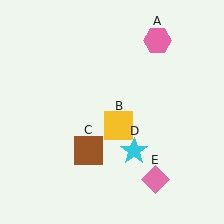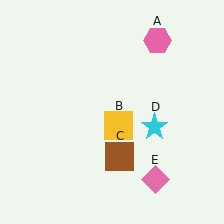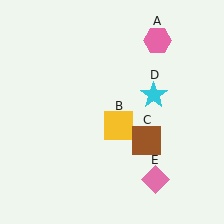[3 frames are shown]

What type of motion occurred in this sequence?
The brown square (object C), cyan star (object D) rotated counterclockwise around the center of the scene.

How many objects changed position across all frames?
2 objects changed position: brown square (object C), cyan star (object D).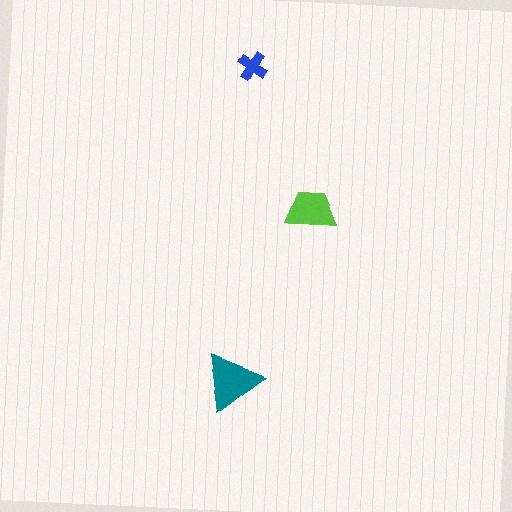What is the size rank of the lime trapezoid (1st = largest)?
2nd.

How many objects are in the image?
There are 3 objects in the image.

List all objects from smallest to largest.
The blue cross, the lime trapezoid, the teal triangle.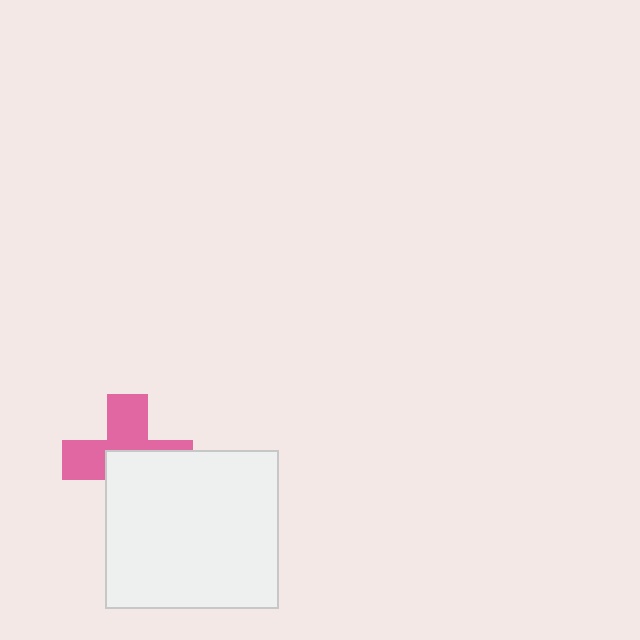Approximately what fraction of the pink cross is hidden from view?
Roughly 50% of the pink cross is hidden behind the white rectangle.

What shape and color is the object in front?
The object in front is a white rectangle.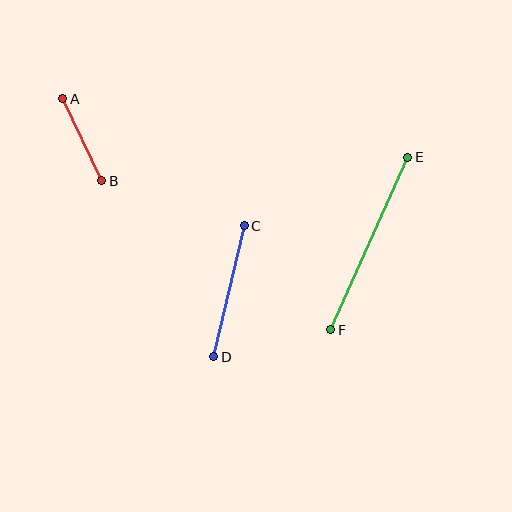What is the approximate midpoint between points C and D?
The midpoint is at approximately (229, 291) pixels.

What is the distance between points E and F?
The distance is approximately 189 pixels.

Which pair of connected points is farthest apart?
Points E and F are farthest apart.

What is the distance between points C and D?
The distance is approximately 135 pixels.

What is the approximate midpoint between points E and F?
The midpoint is at approximately (369, 244) pixels.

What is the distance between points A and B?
The distance is approximately 91 pixels.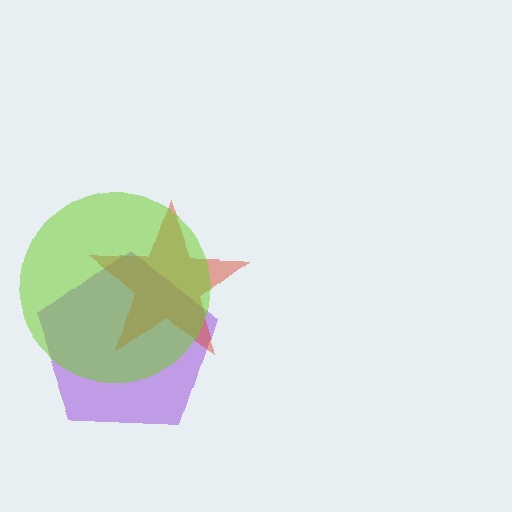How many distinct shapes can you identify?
There are 3 distinct shapes: a purple pentagon, a red star, a lime circle.